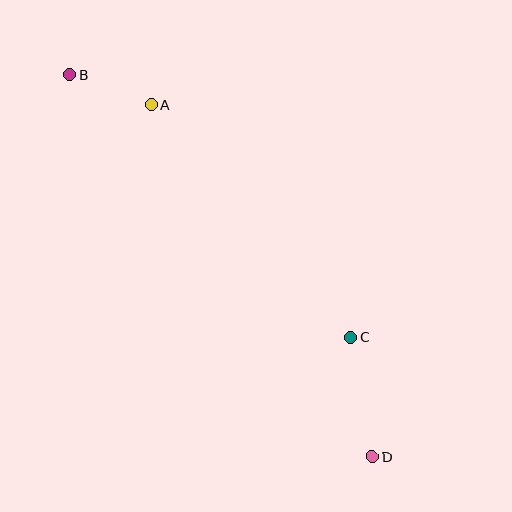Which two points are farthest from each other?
Points B and D are farthest from each other.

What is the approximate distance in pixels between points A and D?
The distance between A and D is approximately 416 pixels.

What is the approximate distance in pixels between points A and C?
The distance between A and C is approximately 306 pixels.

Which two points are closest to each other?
Points A and B are closest to each other.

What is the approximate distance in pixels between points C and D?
The distance between C and D is approximately 121 pixels.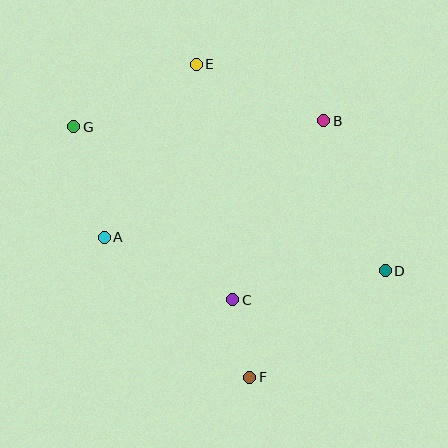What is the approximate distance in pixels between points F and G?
The distance between F and G is approximately 306 pixels.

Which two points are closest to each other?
Points C and F are closest to each other.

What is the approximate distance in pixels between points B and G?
The distance between B and G is approximately 250 pixels.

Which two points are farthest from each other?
Points D and G are farthest from each other.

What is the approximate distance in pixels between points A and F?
The distance between A and F is approximately 202 pixels.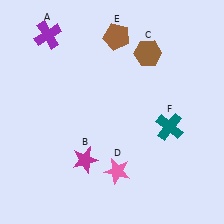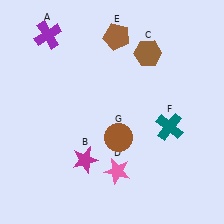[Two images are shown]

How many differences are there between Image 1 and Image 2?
There is 1 difference between the two images.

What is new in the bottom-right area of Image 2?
A brown circle (G) was added in the bottom-right area of Image 2.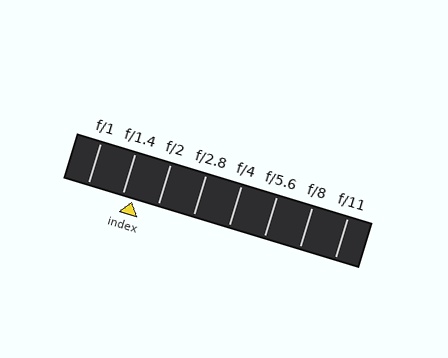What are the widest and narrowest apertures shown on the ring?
The widest aperture shown is f/1 and the narrowest is f/11.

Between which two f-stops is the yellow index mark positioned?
The index mark is between f/1.4 and f/2.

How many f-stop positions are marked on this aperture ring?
There are 8 f-stop positions marked.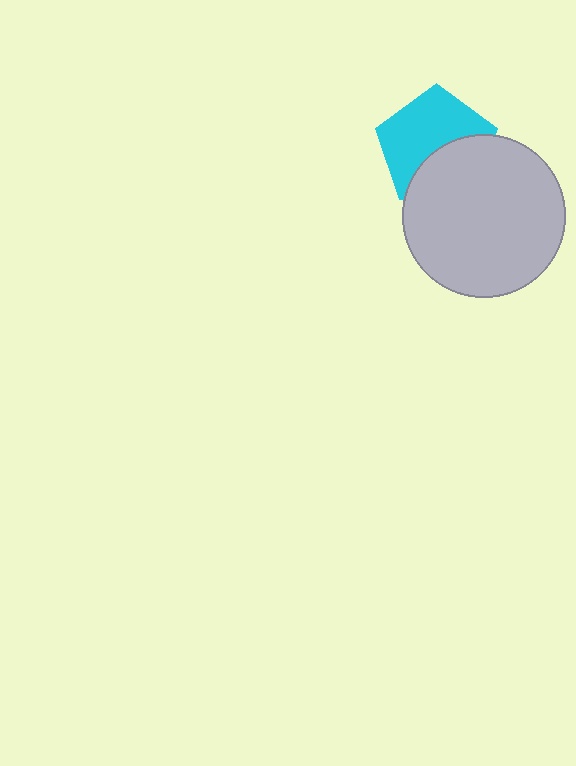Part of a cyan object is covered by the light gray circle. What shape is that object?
It is a pentagon.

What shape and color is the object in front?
The object in front is a light gray circle.